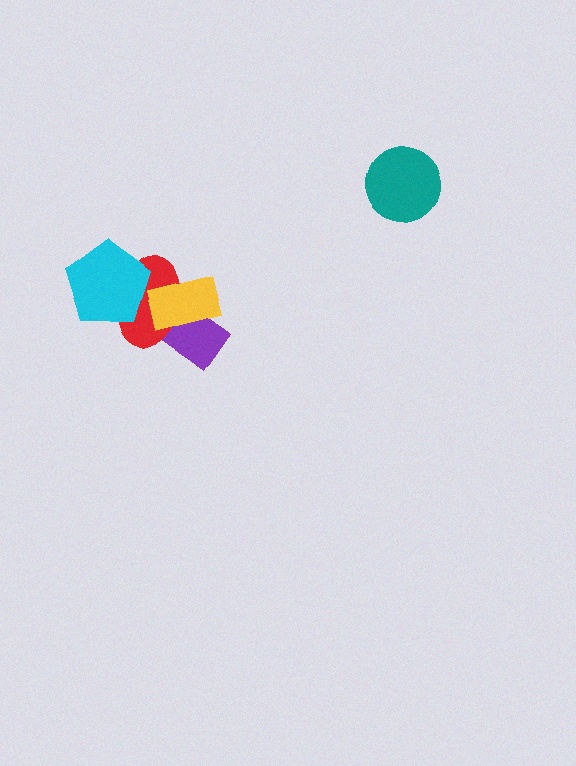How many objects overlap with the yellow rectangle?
2 objects overlap with the yellow rectangle.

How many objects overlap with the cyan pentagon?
1 object overlaps with the cyan pentagon.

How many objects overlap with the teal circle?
0 objects overlap with the teal circle.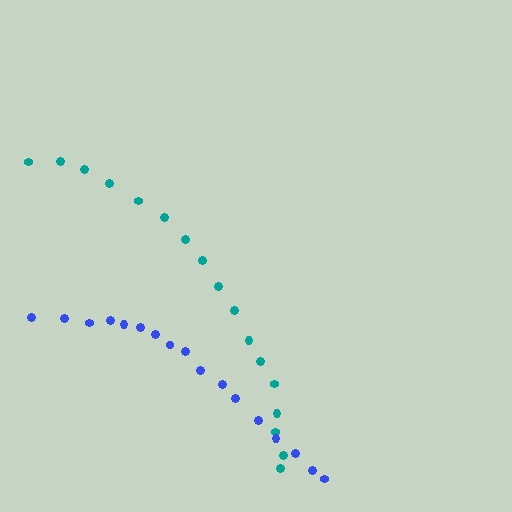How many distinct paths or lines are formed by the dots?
There are 2 distinct paths.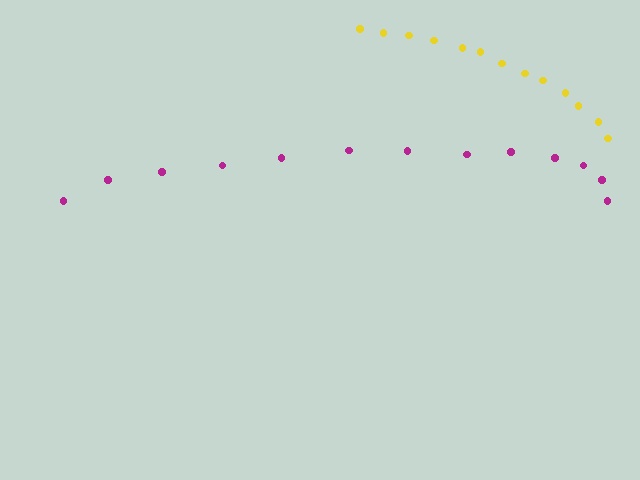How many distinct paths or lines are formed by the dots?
There are 2 distinct paths.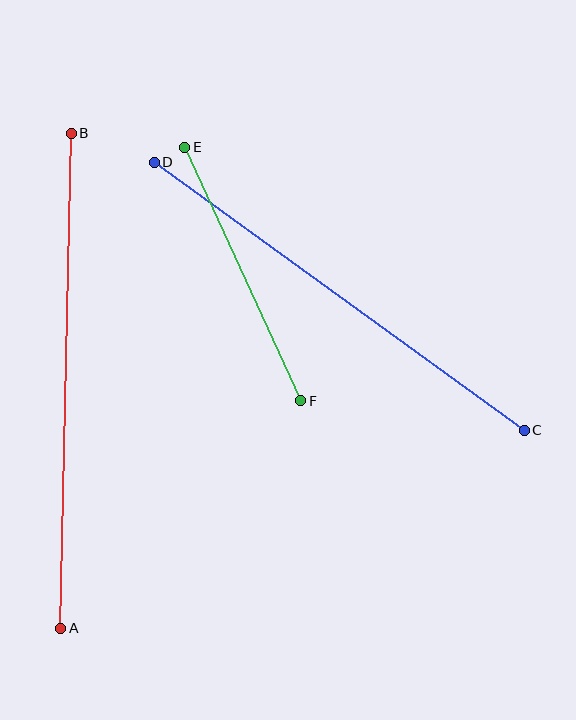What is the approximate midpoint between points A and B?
The midpoint is at approximately (66, 381) pixels.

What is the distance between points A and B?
The distance is approximately 495 pixels.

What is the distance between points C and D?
The distance is approximately 457 pixels.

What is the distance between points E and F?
The distance is approximately 279 pixels.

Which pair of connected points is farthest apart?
Points A and B are farthest apart.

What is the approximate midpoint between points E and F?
The midpoint is at approximately (243, 274) pixels.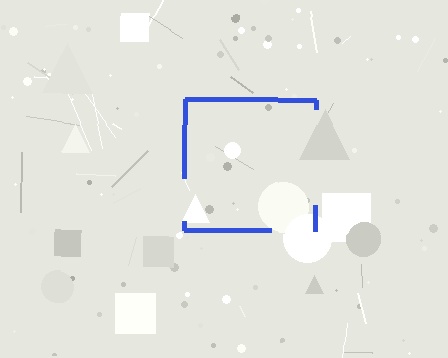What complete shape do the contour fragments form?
The contour fragments form a square.